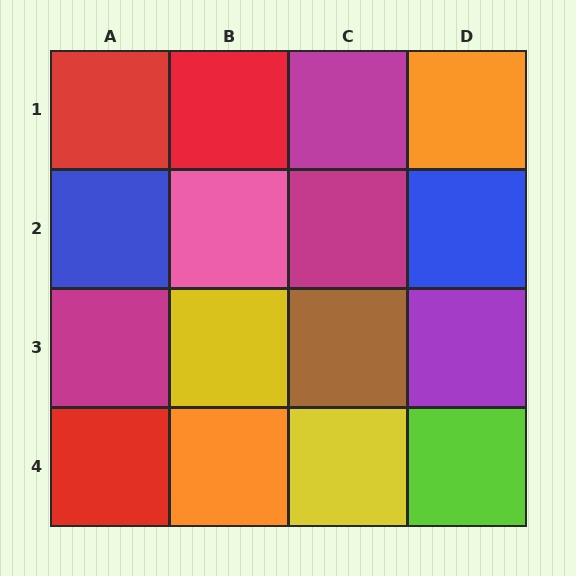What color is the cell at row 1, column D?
Orange.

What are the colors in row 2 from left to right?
Blue, pink, magenta, blue.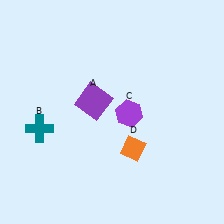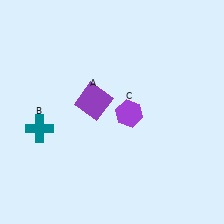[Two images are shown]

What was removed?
The orange diamond (D) was removed in Image 2.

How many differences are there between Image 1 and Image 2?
There is 1 difference between the two images.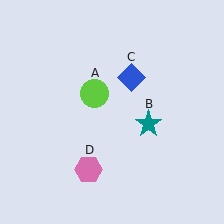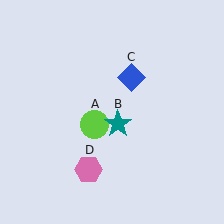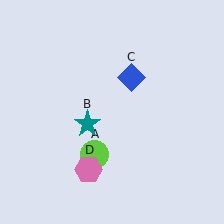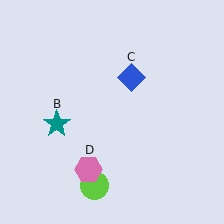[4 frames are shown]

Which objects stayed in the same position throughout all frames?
Blue diamond (object C) and pink hexagon (object D) remained stationary.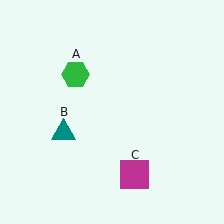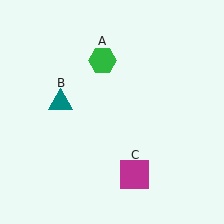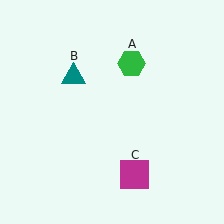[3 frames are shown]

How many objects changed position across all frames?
2 objects changed position: green hexagon (object A), teal triangle (object B).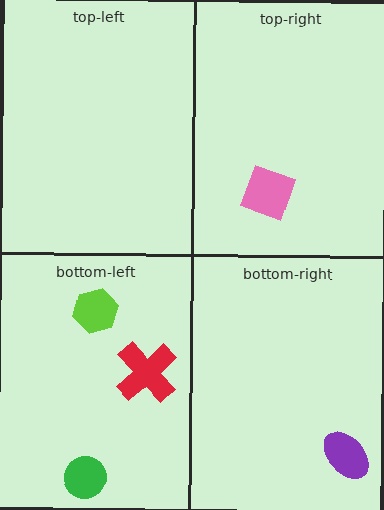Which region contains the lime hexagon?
The bottom-left region.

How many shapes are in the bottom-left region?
3.